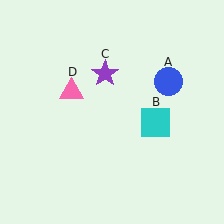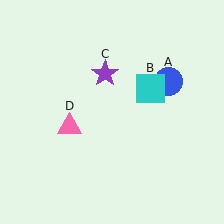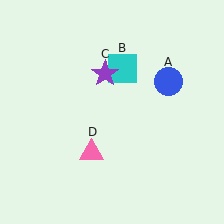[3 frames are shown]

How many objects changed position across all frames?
2 objects changed position: cyan square (object B), pink triangle (object D).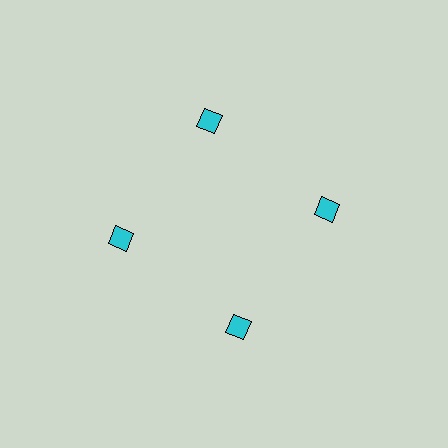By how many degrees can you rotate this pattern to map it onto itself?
The pattern maps onto itself every 90 degrees of rotation.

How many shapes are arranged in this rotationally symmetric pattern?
There are 4 shapes, arranged in 4 groups of 1.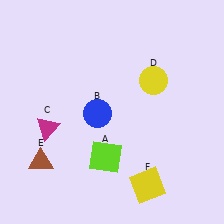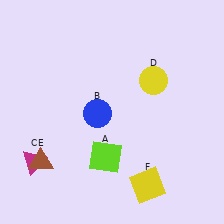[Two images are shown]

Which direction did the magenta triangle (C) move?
The magenta triangle (C) moved down.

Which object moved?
The magenta triangle (C) moved down.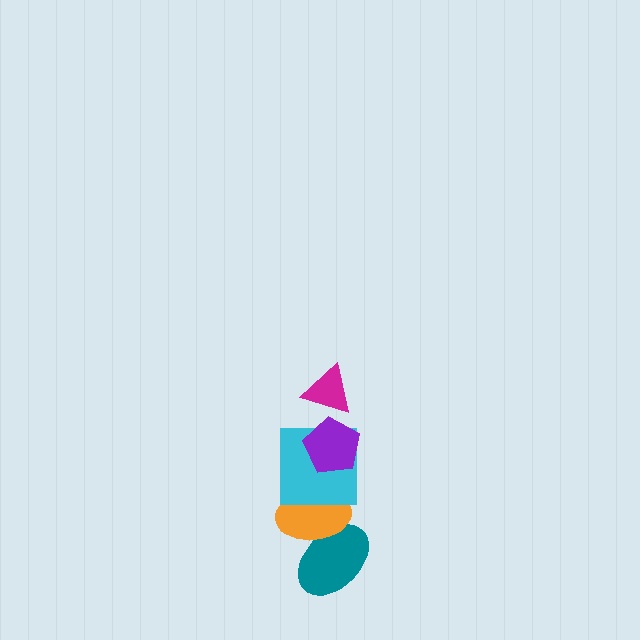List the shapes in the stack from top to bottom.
From top to bottom: the magenta triangle, the purple pentagon, the cyan square, the orange ellipse, the teal ellipse.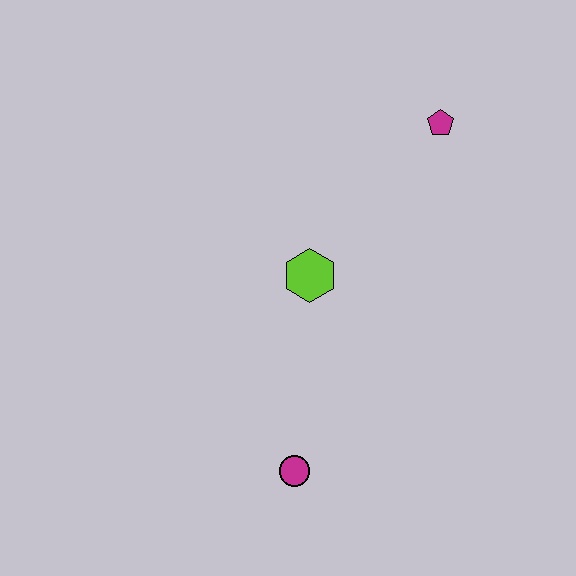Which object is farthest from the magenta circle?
The magenta pentagon is farthest from the magenta circle.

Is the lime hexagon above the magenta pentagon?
No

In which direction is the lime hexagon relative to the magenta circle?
The lime hexagon is above the magenta circle.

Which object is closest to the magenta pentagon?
The lime hexagon is closest to the magenta pentagon.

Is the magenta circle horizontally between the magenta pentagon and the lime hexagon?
No